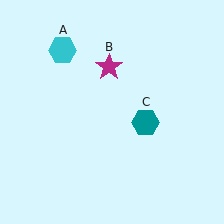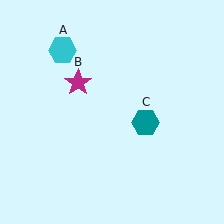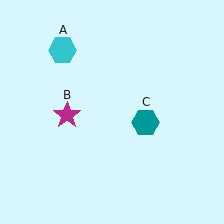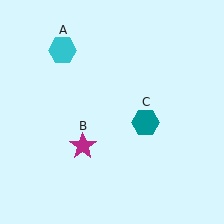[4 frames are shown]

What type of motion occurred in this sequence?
The magenta star (object B) rotated counterclockwise around the center of the scene.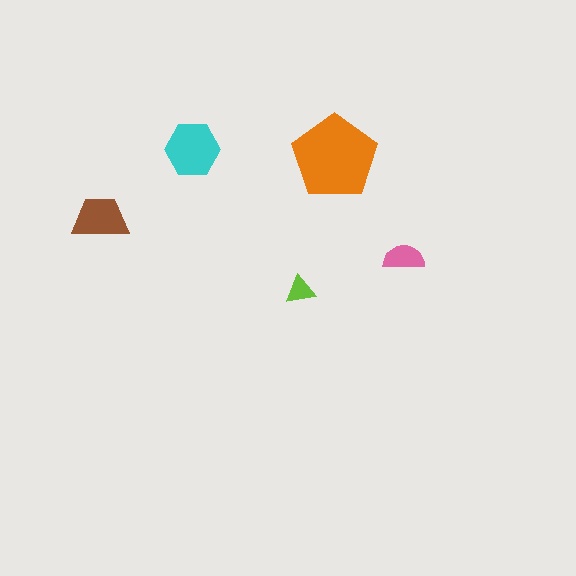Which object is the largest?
The orange pentagon.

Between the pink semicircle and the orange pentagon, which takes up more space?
The orange pentagon.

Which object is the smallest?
The lime triangle.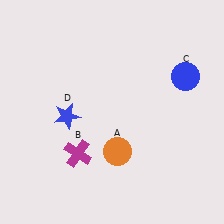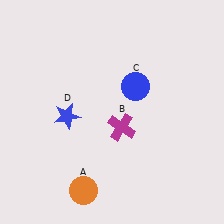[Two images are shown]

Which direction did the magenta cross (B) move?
The magenta cross (B) moved right.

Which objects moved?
The objects that moved are: the orange circle (A), the magenta cross (B), the blue circle (C).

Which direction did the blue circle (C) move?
The blue circle (C) moved left.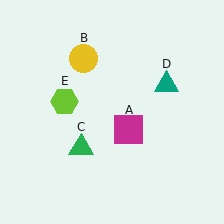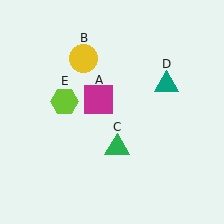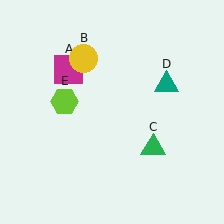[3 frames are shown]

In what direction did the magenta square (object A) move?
The magenta square (object A) moved up and to the left.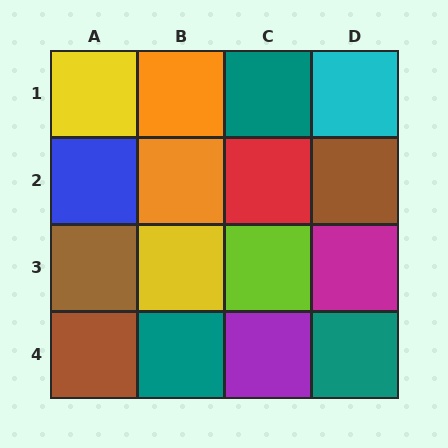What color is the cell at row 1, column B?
Orange.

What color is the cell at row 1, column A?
Yellow.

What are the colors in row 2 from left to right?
Blue, orange, red, brown.